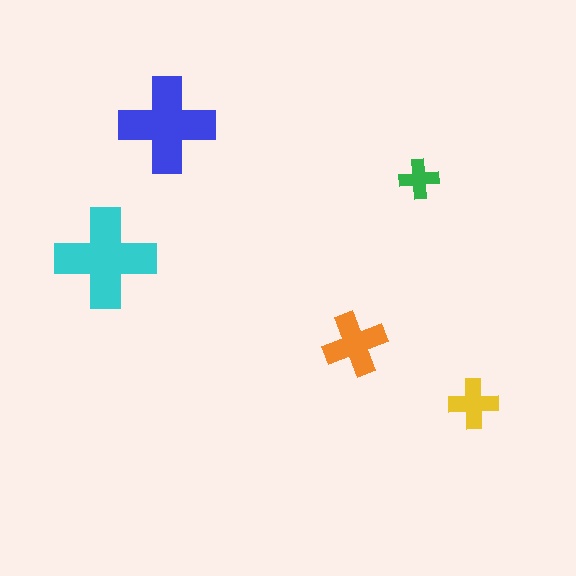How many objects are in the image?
There are 5 objects in the image.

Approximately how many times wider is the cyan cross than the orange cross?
About 1.5 times wider.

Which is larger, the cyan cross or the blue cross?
The cyan one.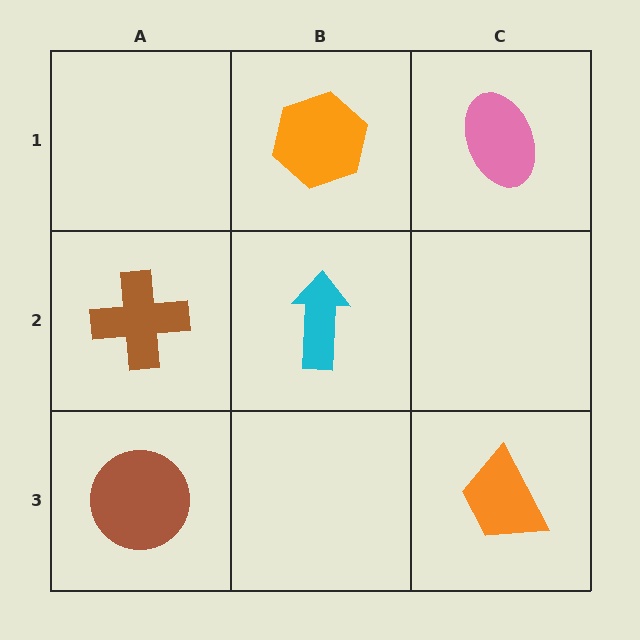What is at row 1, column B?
An orange hexagon.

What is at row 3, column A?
A brown circle.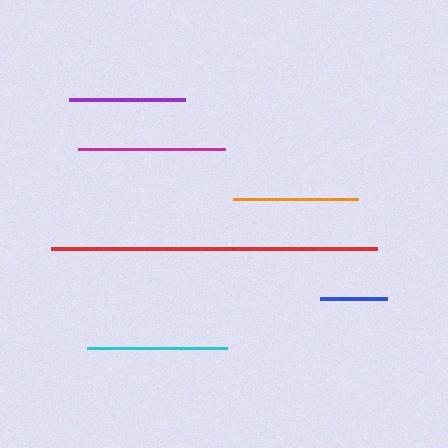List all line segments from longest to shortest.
From longest to shortest: red, magenta, cyan, orange, purple, blue.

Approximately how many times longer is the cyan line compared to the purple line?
The cyan line is approximately 1.2 times the length of the purple line.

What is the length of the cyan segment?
The cyan segment is approximately 141 pixels long.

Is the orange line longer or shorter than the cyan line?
The cyan line is longer than the orange line.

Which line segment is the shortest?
The blue line is the shortest at approximately 67 pixels.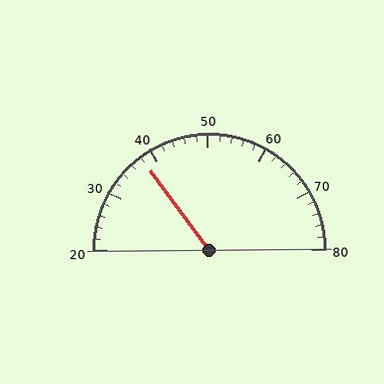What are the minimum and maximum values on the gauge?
The gauge ranges from 20 to 80.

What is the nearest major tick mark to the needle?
The nearest major tick mark is 40.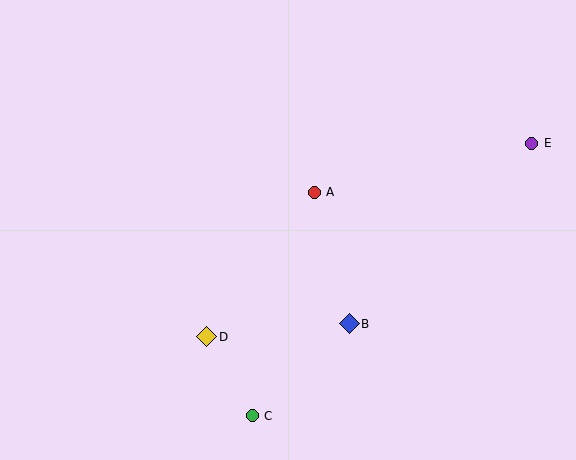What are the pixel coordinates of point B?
Point B is at (349, 324).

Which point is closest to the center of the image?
Point A at (314, 192) is closest to the center.